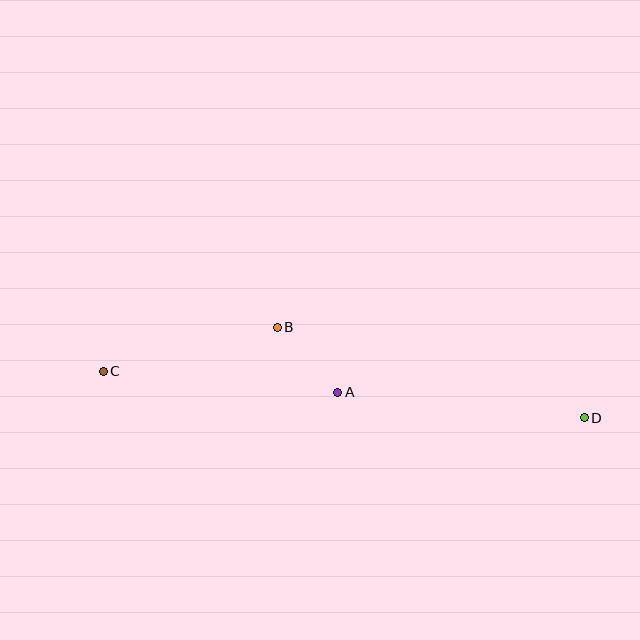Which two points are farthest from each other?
Points C and D are farthest from each other.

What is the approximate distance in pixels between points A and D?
The distance between A and D is approximately 248 pixels.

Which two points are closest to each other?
Points A and B are closest to each other.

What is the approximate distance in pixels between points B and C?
The distance between B and C is approximately 179 pixels.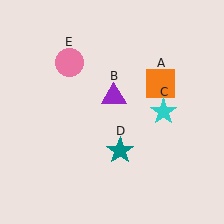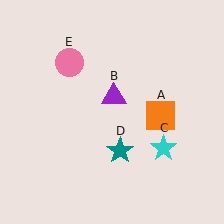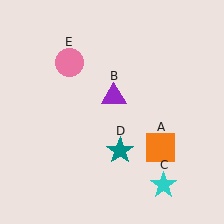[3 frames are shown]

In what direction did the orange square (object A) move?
The orange square (object A) moved down.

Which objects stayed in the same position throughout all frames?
Purple triangle (object B) and teal star (object D) and pink circle (object E) remained stationary.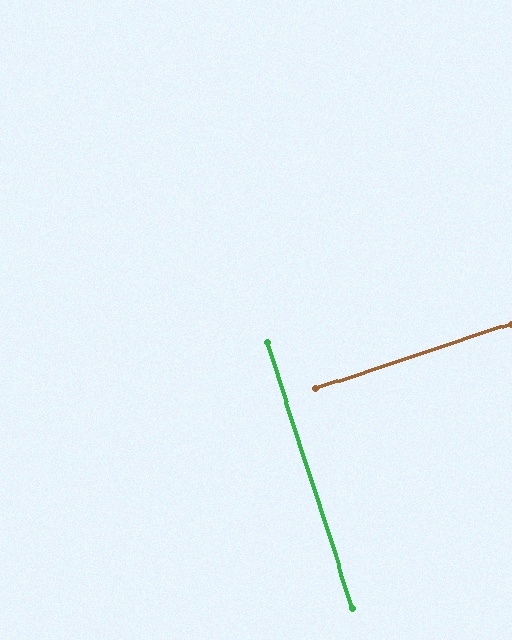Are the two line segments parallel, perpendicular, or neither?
Perpendicular — they meet at approximately 89°.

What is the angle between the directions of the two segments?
Approximately 89 degrees.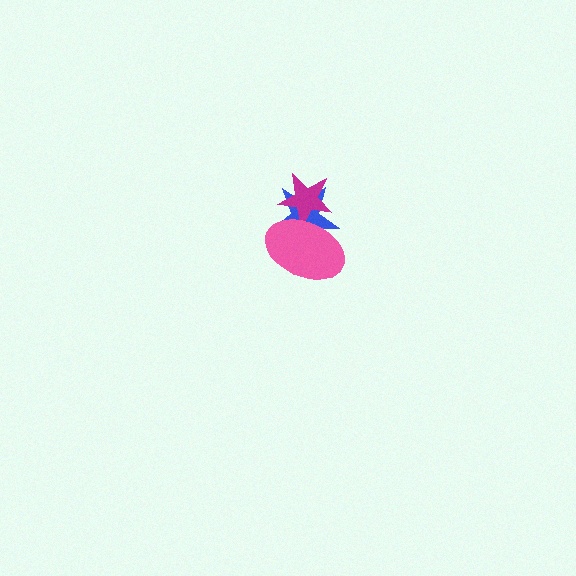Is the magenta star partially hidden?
Yes, it is partially covered by another shape.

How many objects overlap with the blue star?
2 objects overlap with the blue star.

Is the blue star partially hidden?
Yes, it is partially covered by another shape.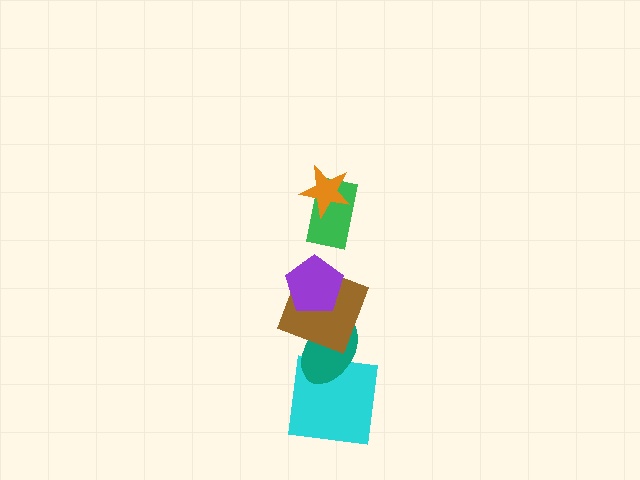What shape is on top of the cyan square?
The teal ellipse is on top of the cyan square.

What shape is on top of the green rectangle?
The orange star is on top of the green rectangle.